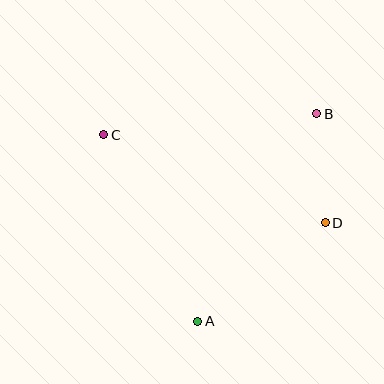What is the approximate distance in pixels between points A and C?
The distance between A and C is approximately 209 pixels.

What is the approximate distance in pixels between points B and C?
The distance between B and C is approximately 214 pixels.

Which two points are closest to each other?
Points B and D are closest to each other.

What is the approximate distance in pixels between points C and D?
The distance between C and D is approximately 239 pixels.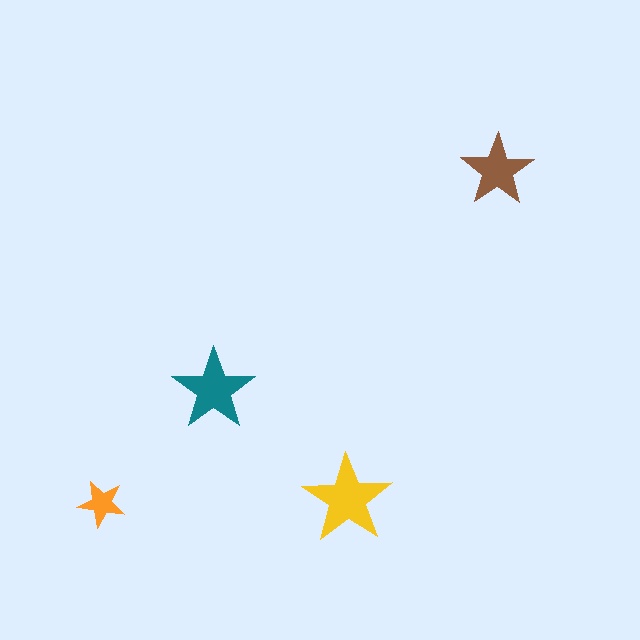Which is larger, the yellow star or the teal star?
The yellow one.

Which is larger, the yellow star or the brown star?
The yellow one.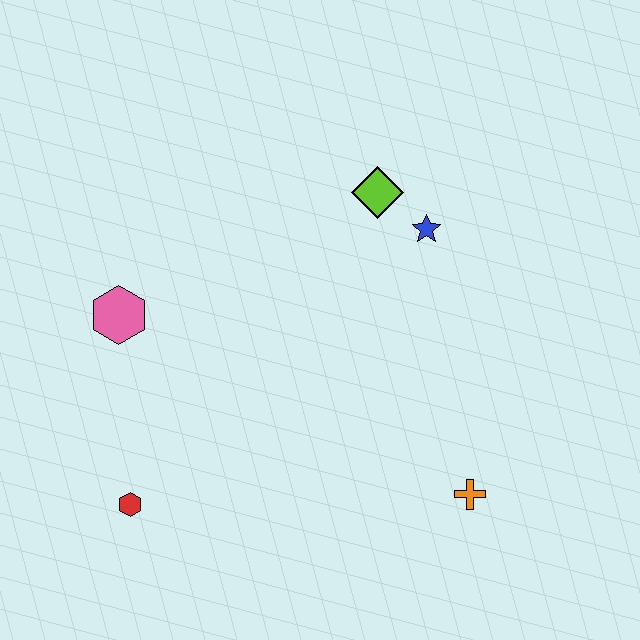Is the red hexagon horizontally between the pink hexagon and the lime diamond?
Yes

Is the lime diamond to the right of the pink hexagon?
Yes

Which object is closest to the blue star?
The lime diamond is closest to the blue star.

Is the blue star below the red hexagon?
No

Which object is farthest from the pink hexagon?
The orange cross is farthest from the pink hexagon.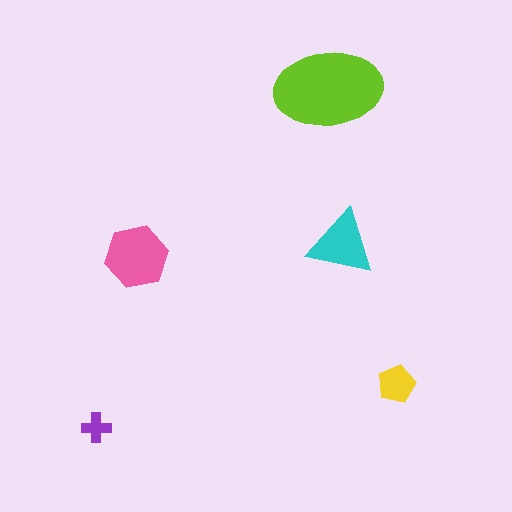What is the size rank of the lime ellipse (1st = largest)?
1st.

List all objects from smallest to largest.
The purple cross, the yellow pentagon, the cyan triangle, the pink hexagon, the lime ellipse.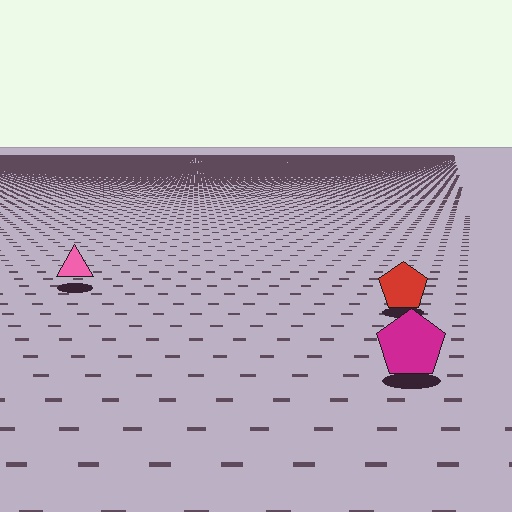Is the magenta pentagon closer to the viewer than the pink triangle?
Yes. The magenta pentagon is closer — you can tell from the texture gradient: the ground texture is coarser near it.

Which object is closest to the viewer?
The magenta pentagon is closest. The texture marks near it are larger and more spread out.